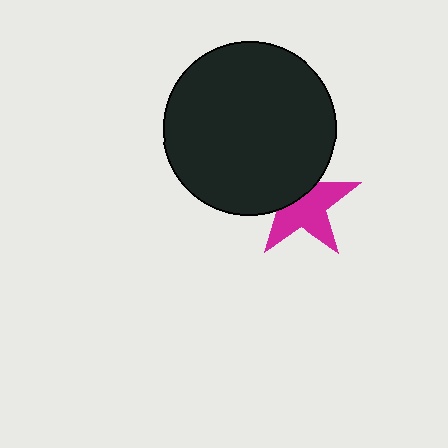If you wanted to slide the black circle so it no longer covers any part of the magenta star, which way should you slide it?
Slide it up — that is the most direct way to separate the two shapes.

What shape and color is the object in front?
The object in front is a black circle.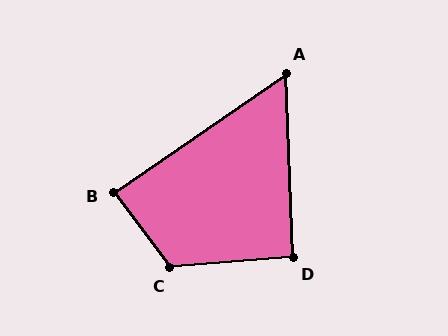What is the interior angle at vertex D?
Approximately 92 degrees (approximately right).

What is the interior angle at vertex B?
Approximately 88 degrees (approximately right).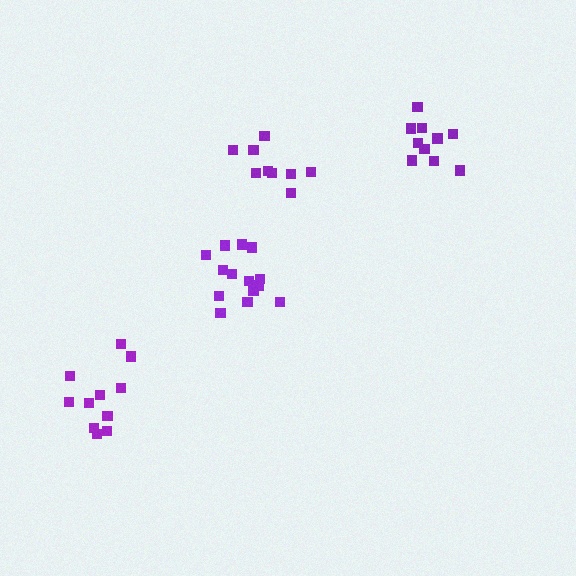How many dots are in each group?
Group 1: 14 dots, Group 2: 9 dots, Group 3: 10 dots, Group 4: 11 dots (44 total).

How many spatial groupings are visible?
There are 4 spatial groupings.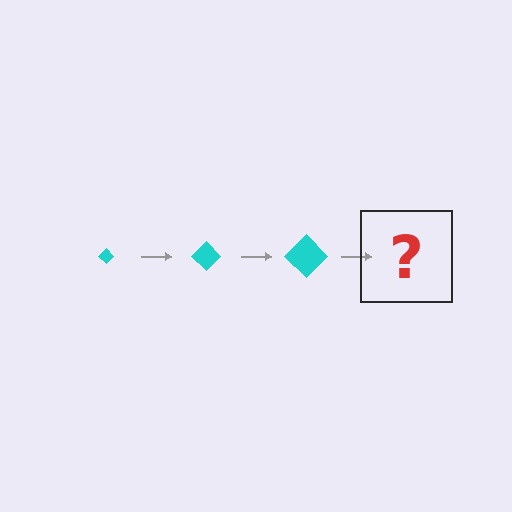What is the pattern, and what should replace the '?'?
The pattern is that the diamond gets progressively larger each step. The '?' should be a cyan diamond, larger than the previous one.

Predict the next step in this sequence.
The next step is a cyan diamond, larger than the previous one.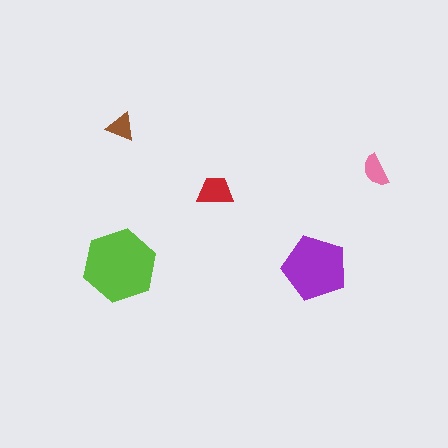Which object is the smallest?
The brown triangle.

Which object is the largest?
The lime hexagon.